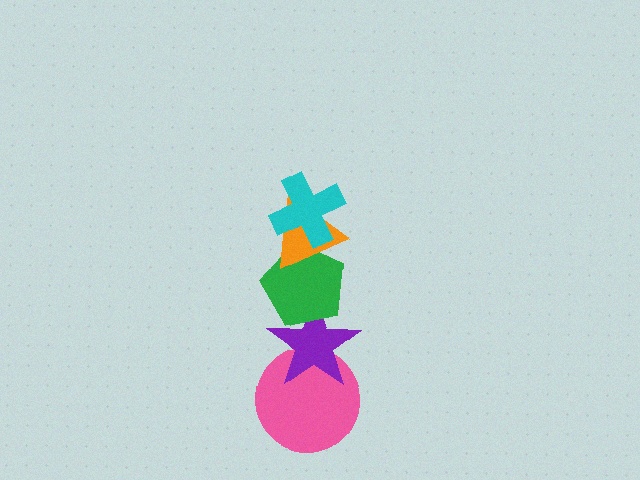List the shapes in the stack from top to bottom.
From top to bottom: the cyan cross, the orange triangle, the green pentagon, the purple star, the pink circle.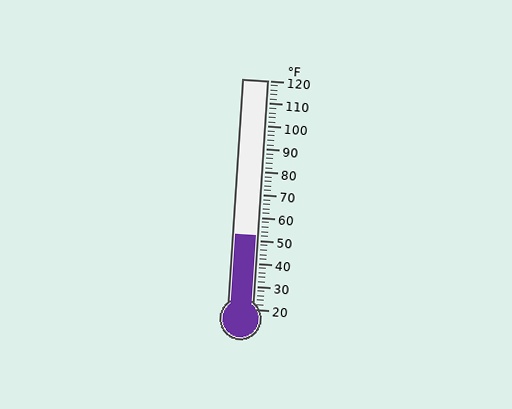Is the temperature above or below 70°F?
The temperature is below 70°F.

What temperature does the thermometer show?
The thermometer shows approximately 52°F.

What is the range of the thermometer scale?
The thermometer scale ranges from 20°F to 120°F.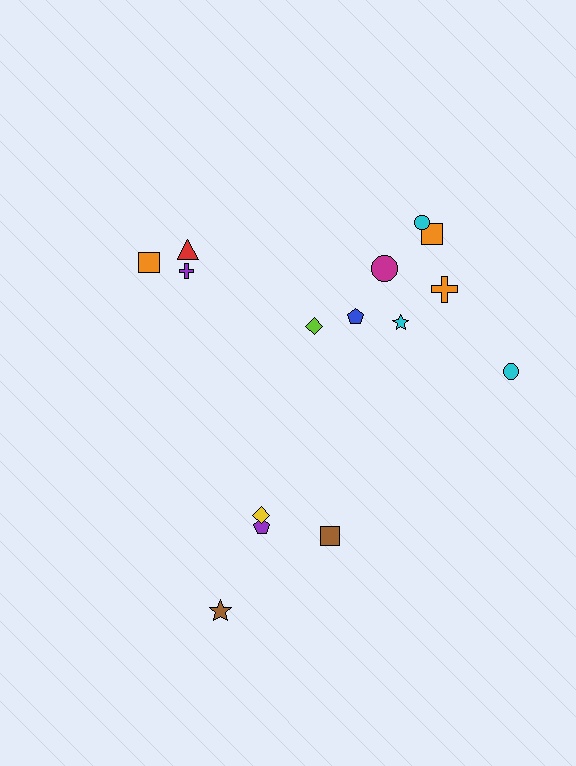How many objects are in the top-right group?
There are 8 objects.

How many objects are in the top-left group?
There are 3 objects.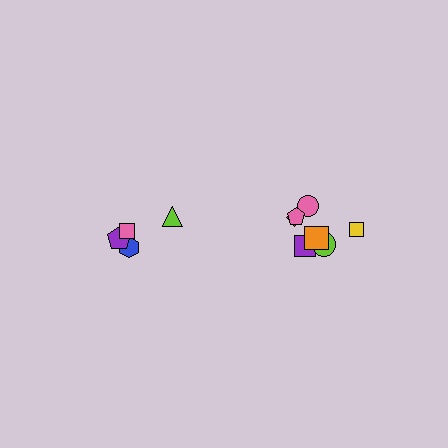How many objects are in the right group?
There are 7 objects.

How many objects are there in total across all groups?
There are 11 objects.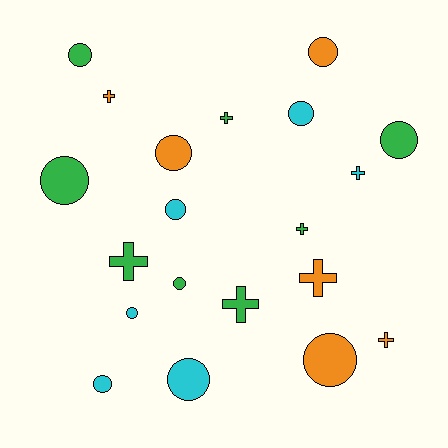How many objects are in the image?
There are 20 objects.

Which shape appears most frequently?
Circle, with 12 objects.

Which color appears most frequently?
Green, with 8 objects.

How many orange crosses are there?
There are 3 orange crosses.